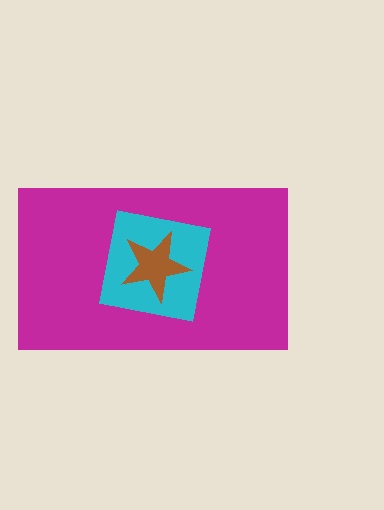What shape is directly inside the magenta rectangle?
The cyan square.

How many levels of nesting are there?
3.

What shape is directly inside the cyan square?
The brown star.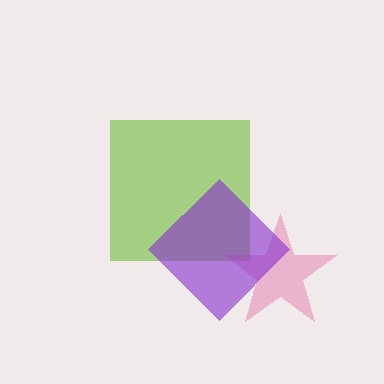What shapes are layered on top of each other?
The layered shapes are: a lime square, a pink star, a purple diamond.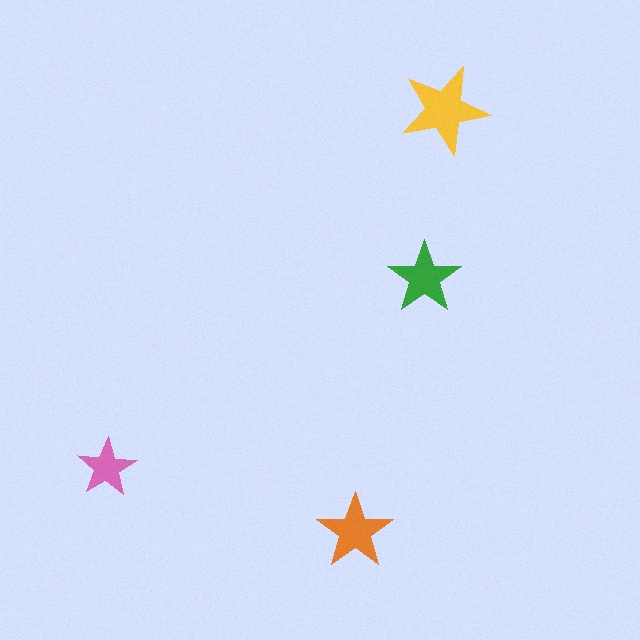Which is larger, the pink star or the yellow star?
The yellow one.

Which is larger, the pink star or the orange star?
The orange one.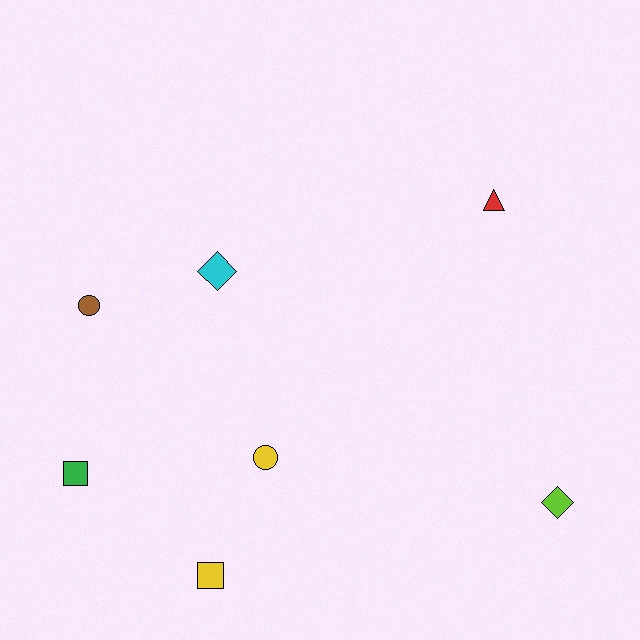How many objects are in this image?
There are 7 objects.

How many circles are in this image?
There are 2 circles.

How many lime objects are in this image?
There is 1 lime object.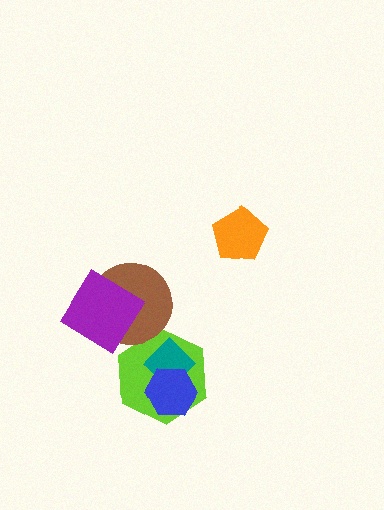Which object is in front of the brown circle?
The purple diamond is in front of the brown circle.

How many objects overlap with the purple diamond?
1 object overlaps with the purple diamond.